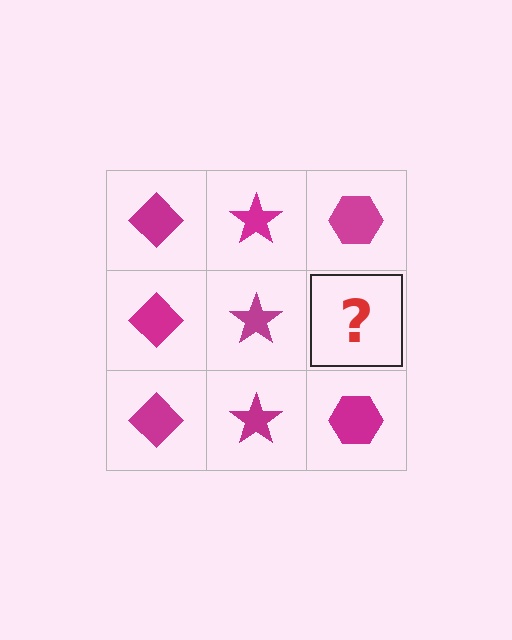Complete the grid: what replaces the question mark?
The question mark should be replaced with a magenta hexagon.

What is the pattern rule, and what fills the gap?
The rule is that each column has a consistent shape. The gap should be filled with a magenta hexagon.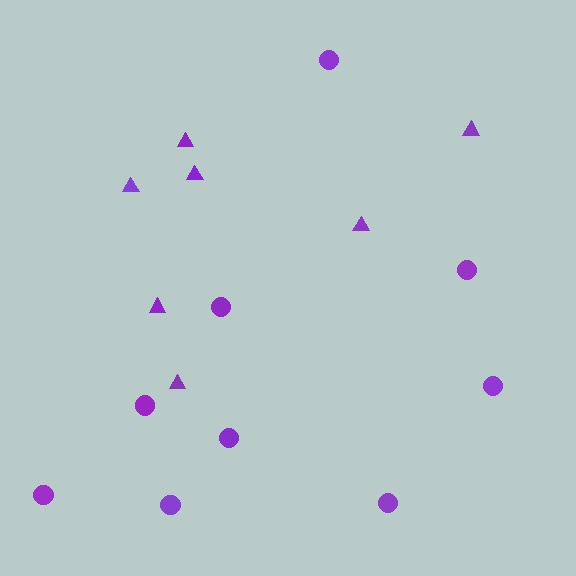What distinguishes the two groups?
There are 2 groups: one group of triangles (7) and one group of circles (9).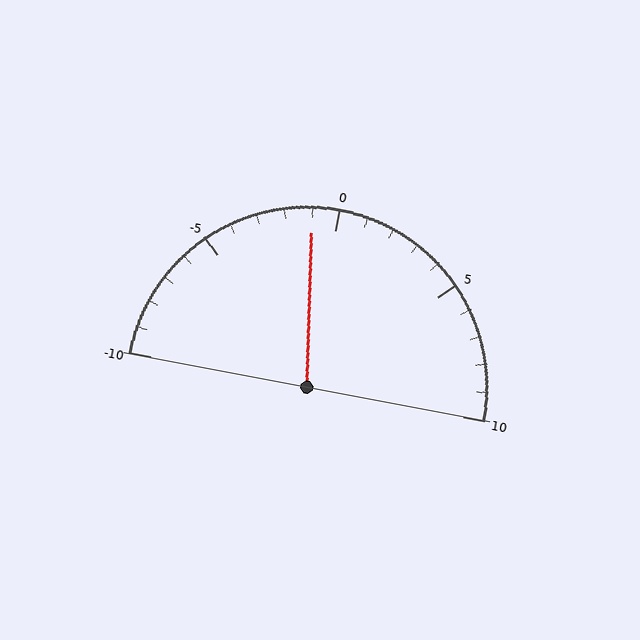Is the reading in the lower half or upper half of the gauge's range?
The reading is in the lower half of the range (-10 to 10).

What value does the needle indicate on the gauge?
The needle indicates approximately -1.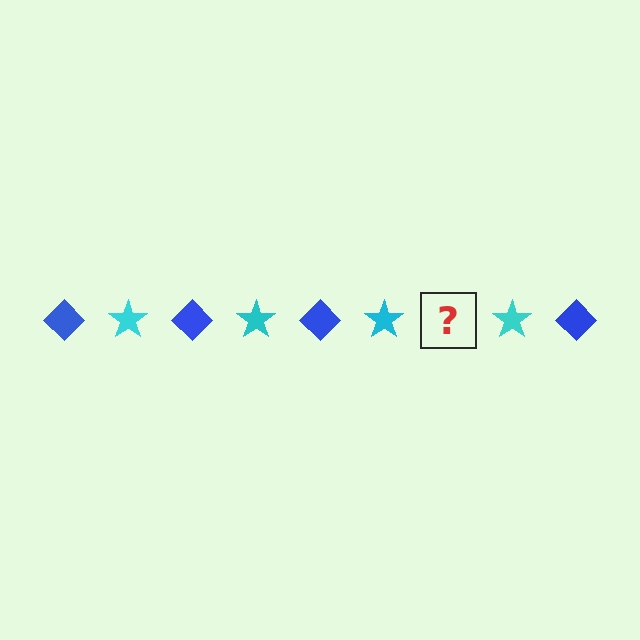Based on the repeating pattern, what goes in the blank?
The blank should be a blue diamond.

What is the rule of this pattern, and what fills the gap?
The rule is that the pattern alternates between blue diamond and cyan star. The gap should be filled with a blue diamond.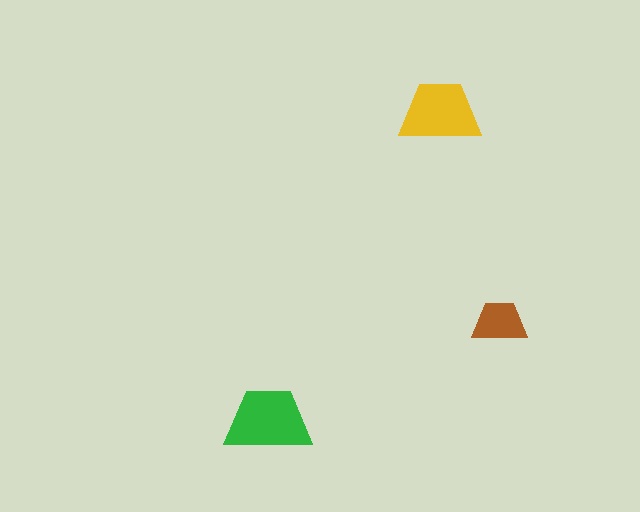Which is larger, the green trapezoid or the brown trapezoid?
The green one.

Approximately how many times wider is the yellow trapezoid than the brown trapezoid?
About 1.5 times wider.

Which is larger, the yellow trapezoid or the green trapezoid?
The green one.